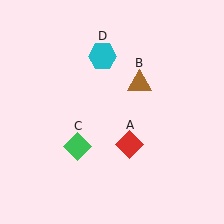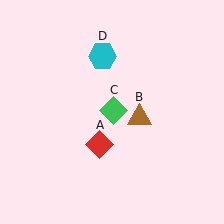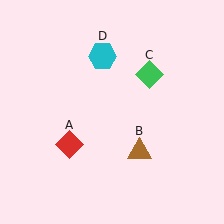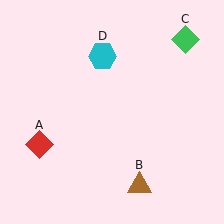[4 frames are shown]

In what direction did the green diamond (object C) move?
The green diamond (object C) moved up and to the right.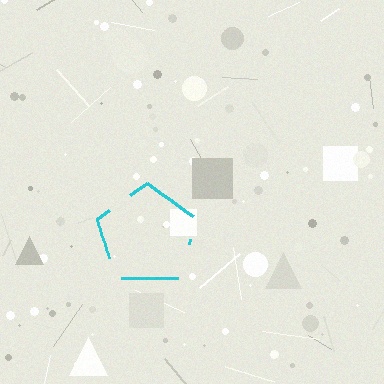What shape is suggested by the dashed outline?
The dashed outline suggests a pentagon.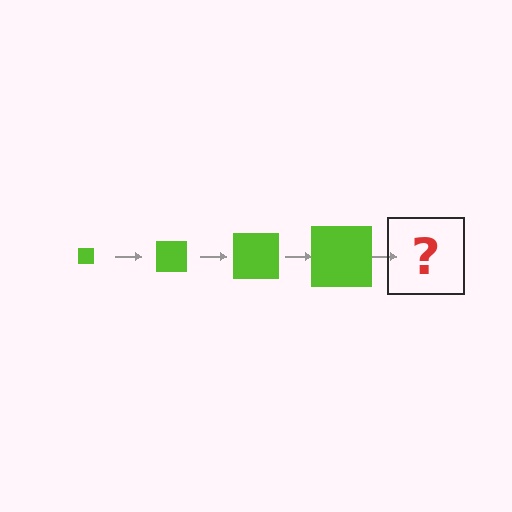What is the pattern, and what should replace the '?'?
The pattern is that the square gets progressively larger each step. The '?' should be a lime square, larger than the previous one.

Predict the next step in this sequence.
The next step is a lime square, larger than the previous one.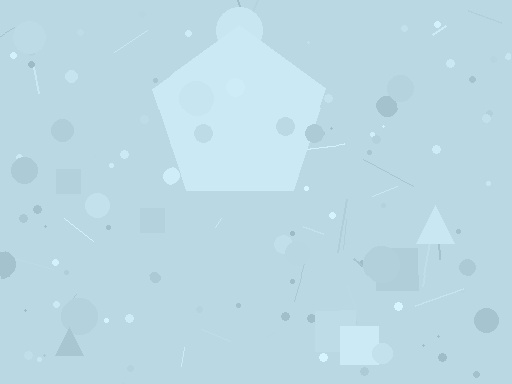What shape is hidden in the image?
A pentagon is hidden in the image.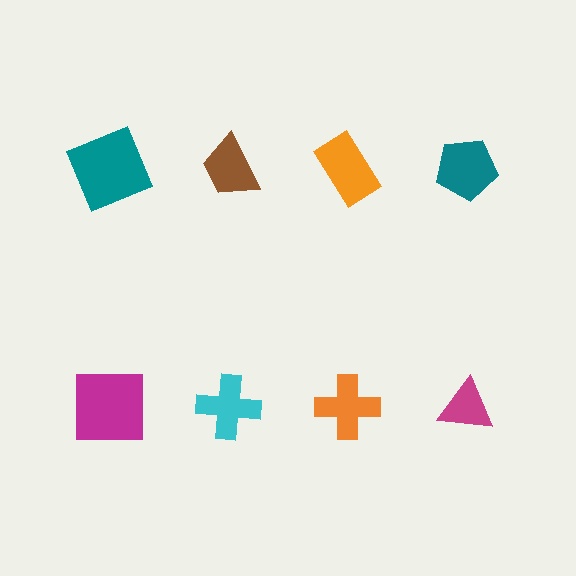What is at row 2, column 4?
A magenta triangle.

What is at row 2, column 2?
A cyan cross.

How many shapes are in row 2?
4 shapes.